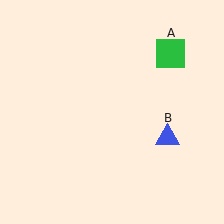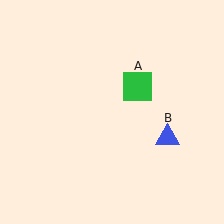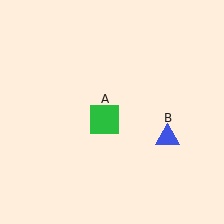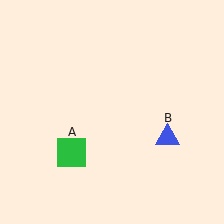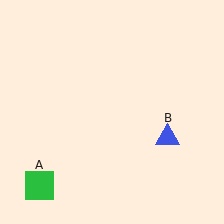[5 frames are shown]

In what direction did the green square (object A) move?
The green square (object A) moved down and to the left.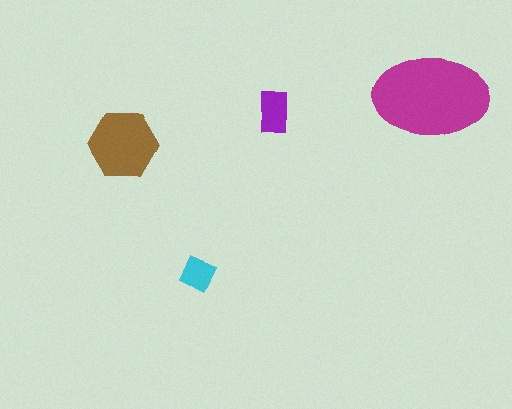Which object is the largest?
The magenta ellipse.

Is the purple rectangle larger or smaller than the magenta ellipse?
Smaller.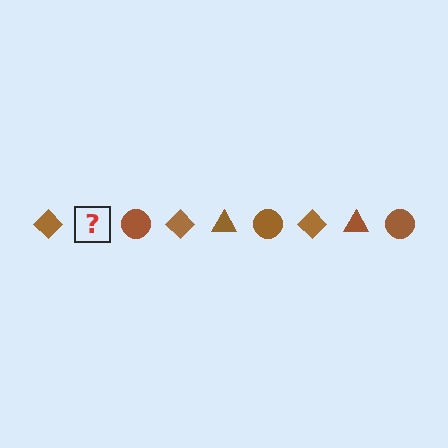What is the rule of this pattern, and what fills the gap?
The rule is that the pattern cycles through diamond, triangle, circle shapes in brown. The gap should be filled with a brown triangle.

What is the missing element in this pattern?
The missing element is a brown triangle.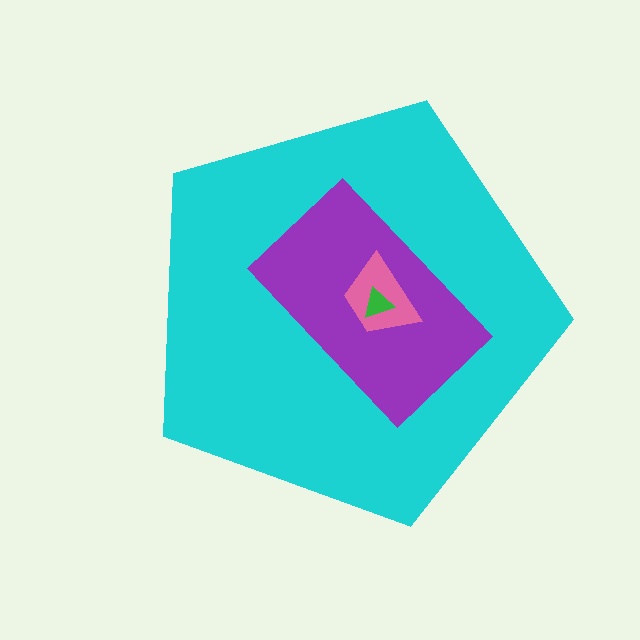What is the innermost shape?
The green triangle.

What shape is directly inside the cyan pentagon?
The purple rectangle.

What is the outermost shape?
The cyan pentagon.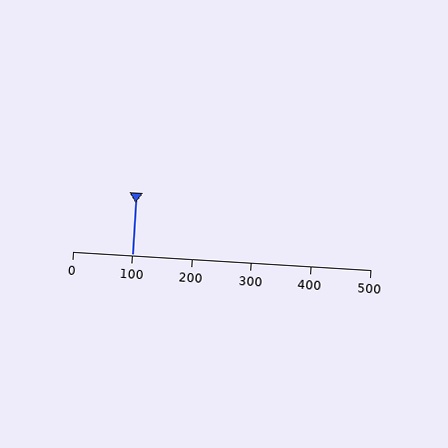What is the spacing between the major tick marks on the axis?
The major ticks are spaced 100 apart.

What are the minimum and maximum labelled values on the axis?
The axis runs from 0 to 500.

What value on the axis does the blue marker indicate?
The marker indicates approximately 100.